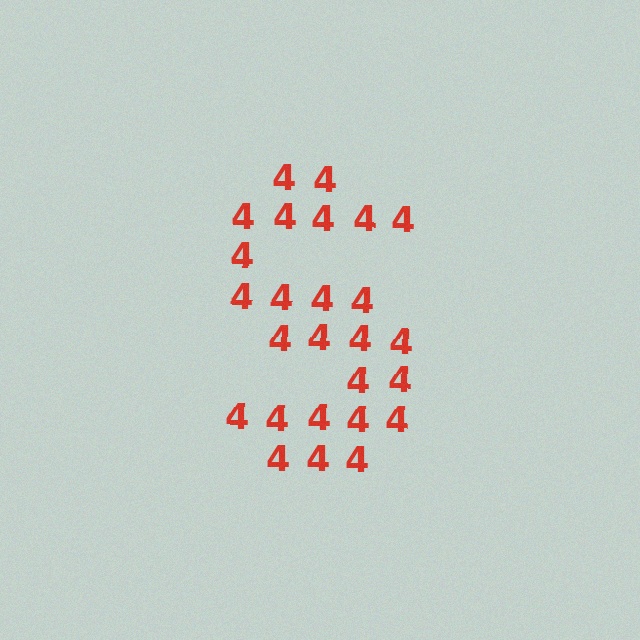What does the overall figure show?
The overall figure shows the letter S.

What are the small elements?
The small elements are digit 4's.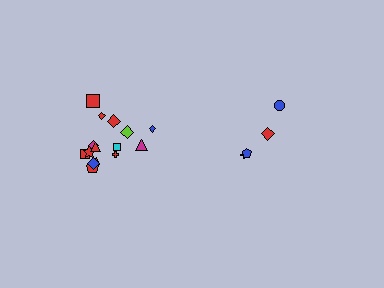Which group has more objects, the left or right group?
The left group.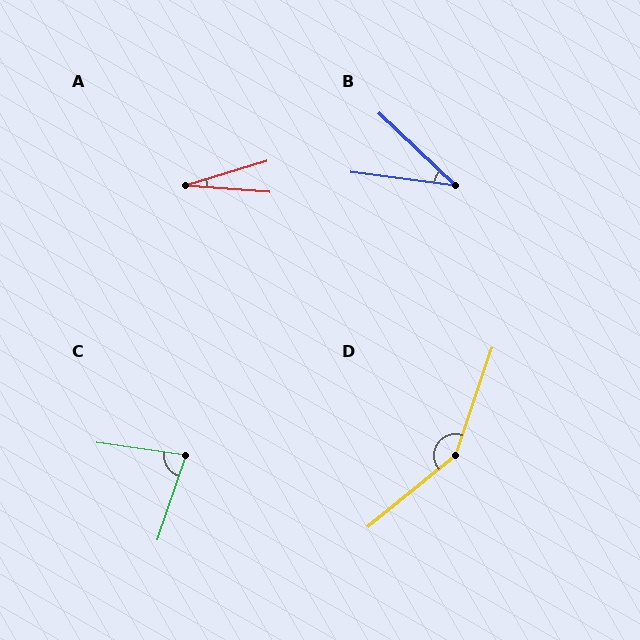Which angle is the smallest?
A, at approximately 21 degrees.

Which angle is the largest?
D, at approximately 148 degrees.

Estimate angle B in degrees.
Approximately 36 degrees.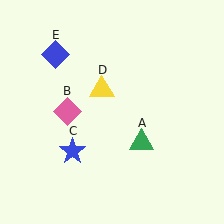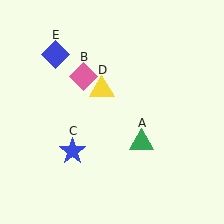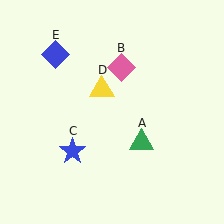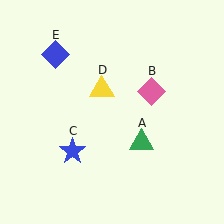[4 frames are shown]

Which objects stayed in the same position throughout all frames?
Green triangle (object A) and blue star (object C) and yellow triangle (object D) and blue diamond (object E) remained stationary.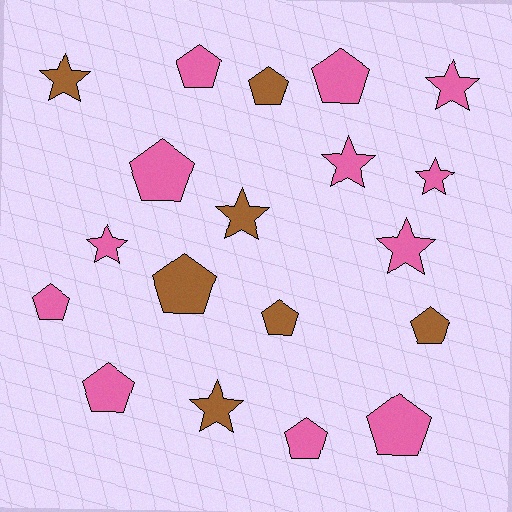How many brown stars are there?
There are 3 brown stars.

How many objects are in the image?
There are 19 objects.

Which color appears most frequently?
Pink, with 12 objects.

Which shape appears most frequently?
Pentagon, with 11 objects.